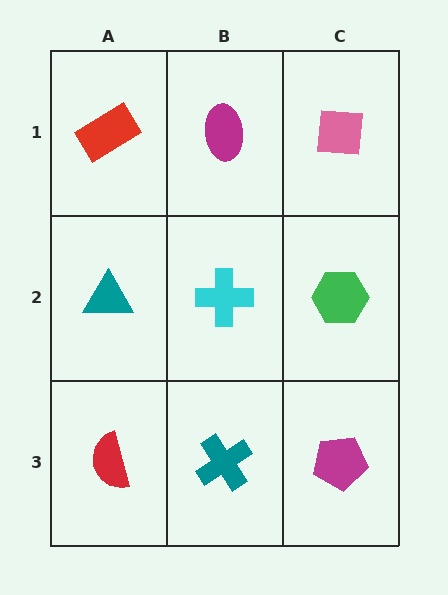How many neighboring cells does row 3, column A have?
2.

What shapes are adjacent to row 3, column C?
A green hexagon (row 2, column C), a teal cross (row 3, column B).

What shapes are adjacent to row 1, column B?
A cyan cross (row 2, column B), a red rectangle (row 1, column A), a pink square (row 1, column C).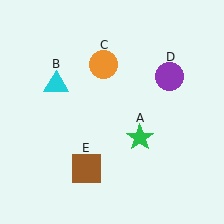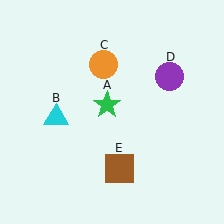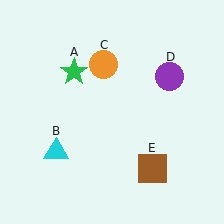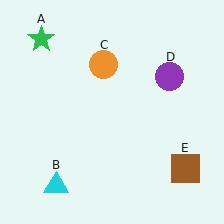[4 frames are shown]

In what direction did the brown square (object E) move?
The brown square (object E) moved right.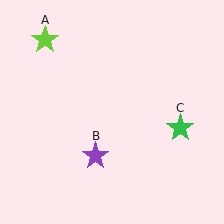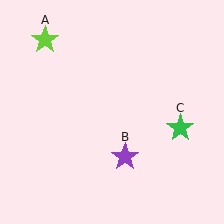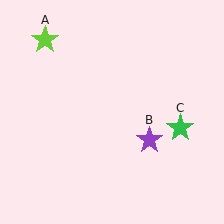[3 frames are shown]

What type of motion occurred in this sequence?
The purple star (object B) rotated counterclockwise around the center of the scene.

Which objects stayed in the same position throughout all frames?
Lime star (object A) and green star (object C) remained stationary.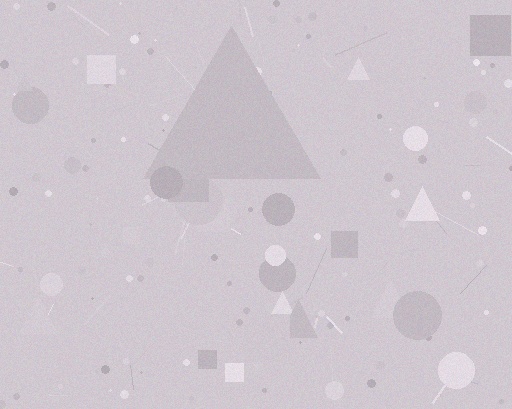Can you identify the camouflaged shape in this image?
The camouflaged shape is a triangle.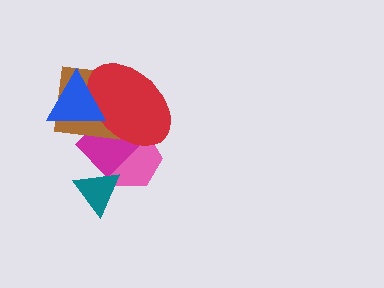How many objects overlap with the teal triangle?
2 objects overlap with the teal triangle.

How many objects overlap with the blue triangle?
3 objects overlap with the blue triangle.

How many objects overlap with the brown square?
4 objects overlap with the brown square.